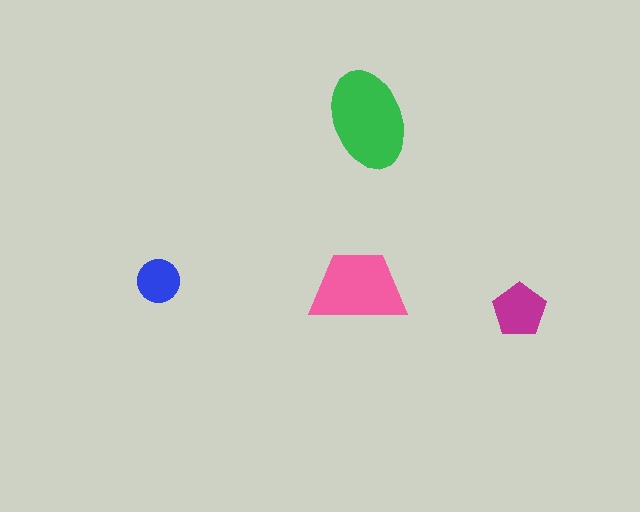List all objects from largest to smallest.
The green ellipse, the pink trapezoid, the magenta pentagon, the blue circle.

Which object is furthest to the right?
The magenta pentagon is rightmost.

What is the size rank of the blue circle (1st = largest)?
4th.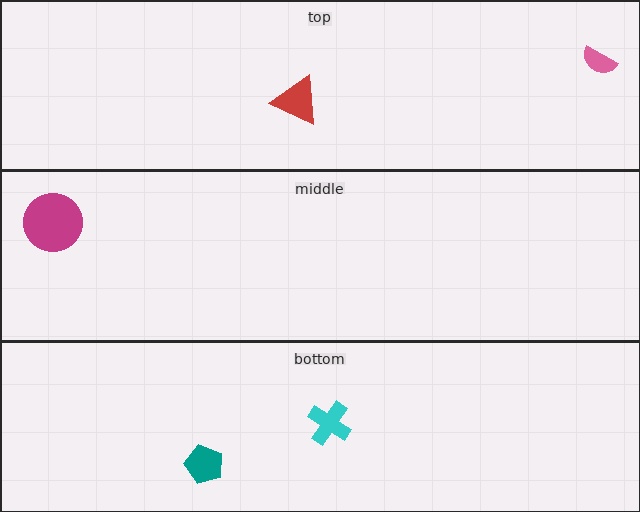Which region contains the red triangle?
The top region.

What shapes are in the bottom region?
The teal pentagon, the cyan cross.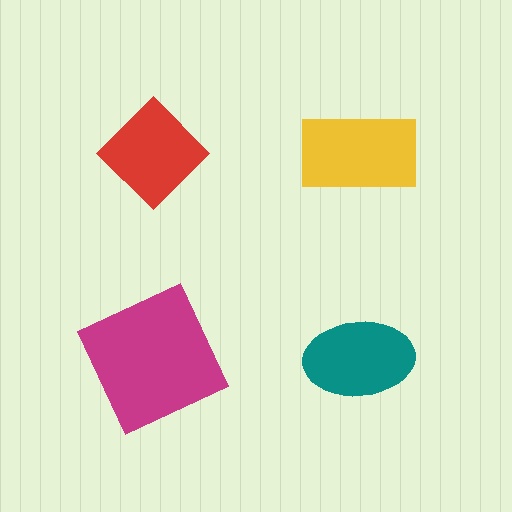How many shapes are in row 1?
2 shapes.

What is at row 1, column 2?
A yellow rectangle.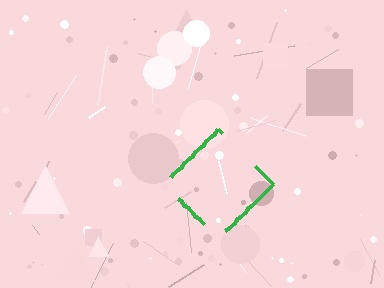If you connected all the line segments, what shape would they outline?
They would outline a diamond.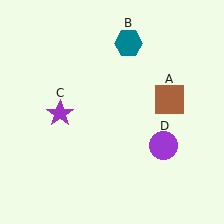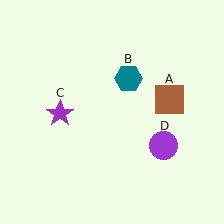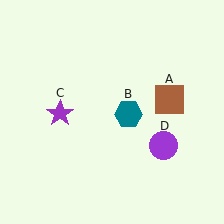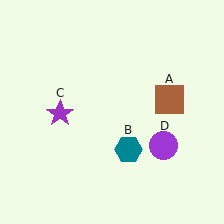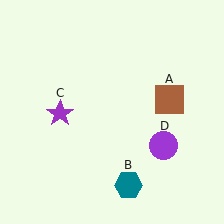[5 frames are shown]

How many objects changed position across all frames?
1 object changed position: teal hexagon (object B).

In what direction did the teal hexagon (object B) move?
The teal hexagon (object B) moved down.